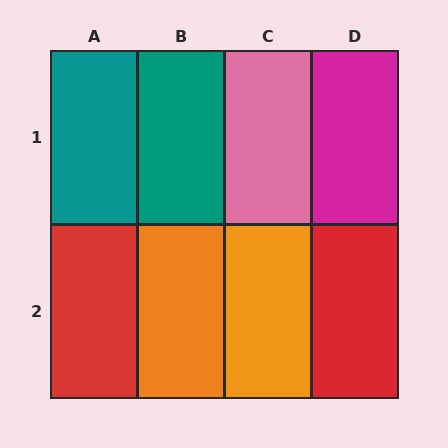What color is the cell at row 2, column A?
Red.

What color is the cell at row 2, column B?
Orange.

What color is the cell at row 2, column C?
Orange.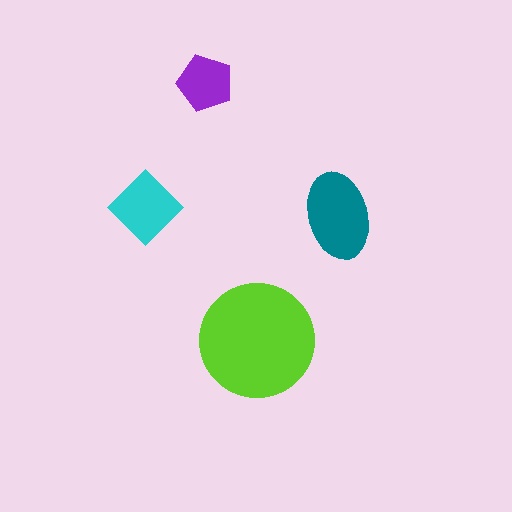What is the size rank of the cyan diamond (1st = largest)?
3rd.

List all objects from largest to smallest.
The lime circle, the teal ellipse, the cyan diamond, the purple pentagon.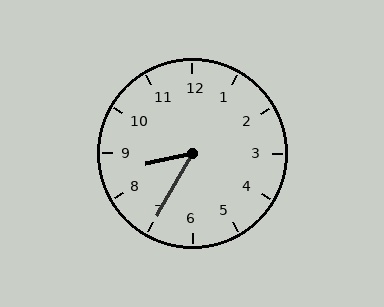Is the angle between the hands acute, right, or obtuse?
It is acute.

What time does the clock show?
8:35.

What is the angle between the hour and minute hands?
Approximately 48 degrees.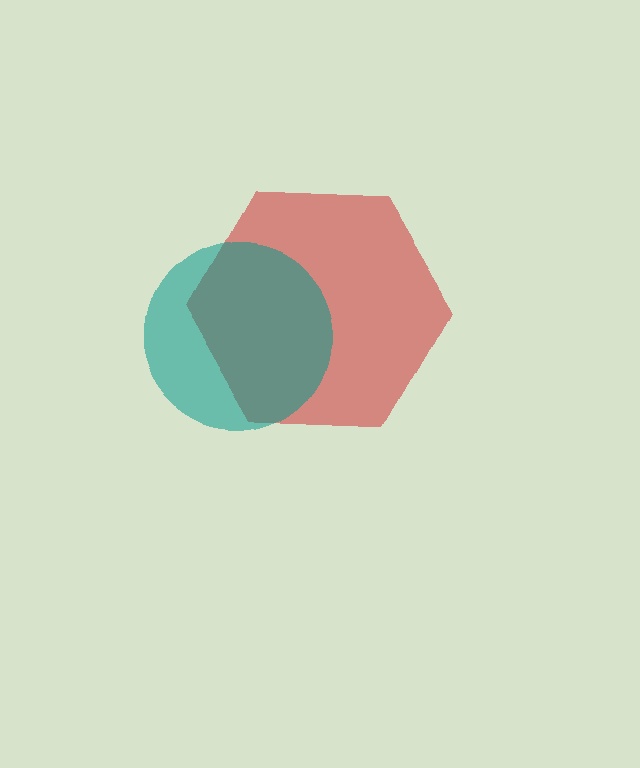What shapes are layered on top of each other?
The layered shapes are: a red hexagon, a teal circle.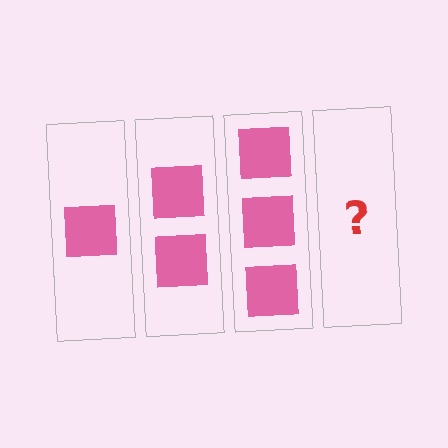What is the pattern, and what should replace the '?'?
The pattern is that each step adds one more square. The '?' should be 4 squares.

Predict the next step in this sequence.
The next step is 4 squares.